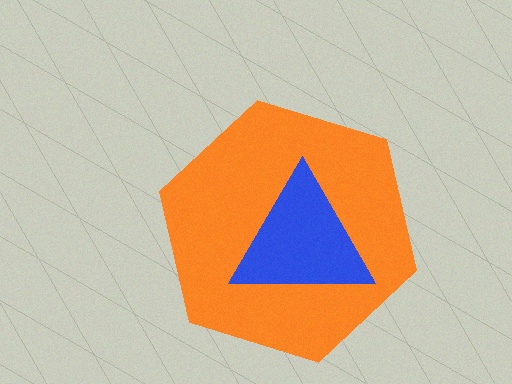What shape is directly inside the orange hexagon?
The blue triangle.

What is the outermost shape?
The orange hexagon.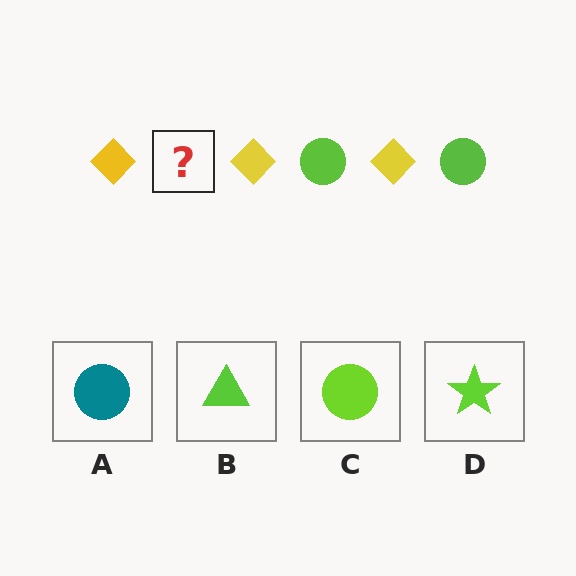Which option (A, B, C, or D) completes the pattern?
C.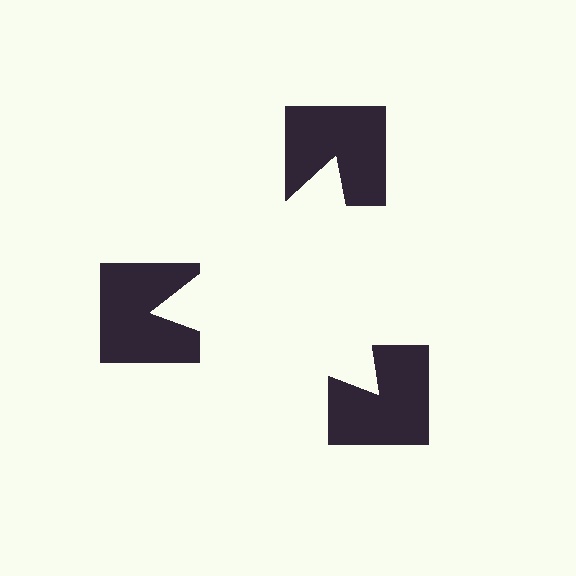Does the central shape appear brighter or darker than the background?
It typically appears slightly brighter than the background, even though no actual brightness change is drawn.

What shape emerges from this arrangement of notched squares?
An illusory triangle — its edges are inferred from the aligned wedge cuts in the notched squares, not physically drawn.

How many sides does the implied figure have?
3 sides.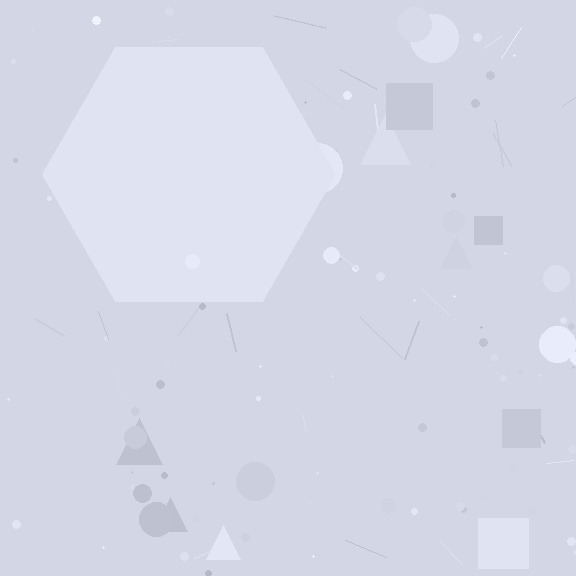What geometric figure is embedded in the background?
A hexagon is embedded in the background.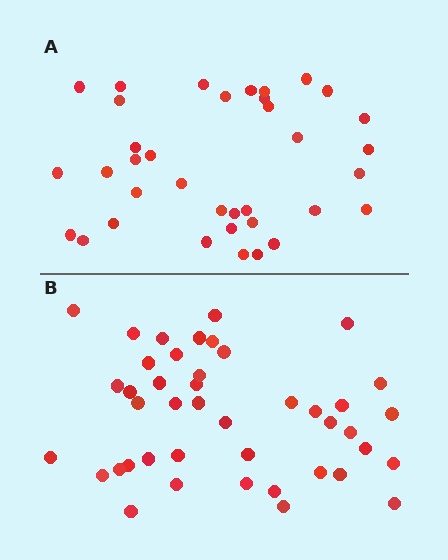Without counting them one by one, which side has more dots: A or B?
Region B (the bottom region) has more dots.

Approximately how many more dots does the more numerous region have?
Region B has roughly 8 or so more dots than region A.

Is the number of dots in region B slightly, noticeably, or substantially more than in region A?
Region B has only slightly more — the two regions are fairly close. The ratio is roughly 1.2 to 1.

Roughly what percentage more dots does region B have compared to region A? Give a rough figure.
About 20% more.